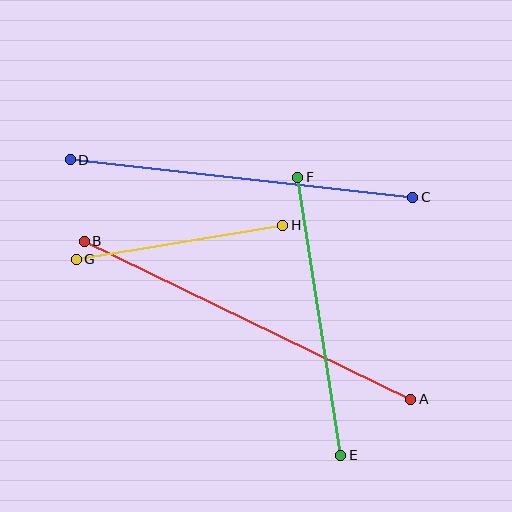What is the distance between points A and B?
The distance is approximately 362 pixels.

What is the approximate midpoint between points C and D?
The midpoint is at approximately (242, 178) pixels.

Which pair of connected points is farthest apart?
Points A and B are farthest apart.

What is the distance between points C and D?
The distance is approximately 345 pixels.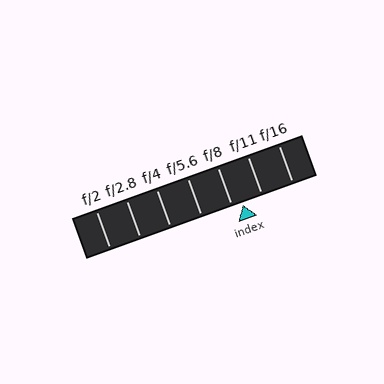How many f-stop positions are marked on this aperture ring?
There are 7 f-stop positions marked.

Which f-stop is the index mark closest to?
The index mark is closest to f/8.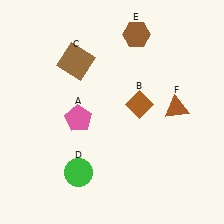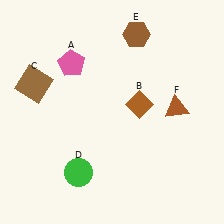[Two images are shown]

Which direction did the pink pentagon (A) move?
The pink pentagon (A) moved up.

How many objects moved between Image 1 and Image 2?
2 objects moved between the two images.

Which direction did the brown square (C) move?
The brown square (C) moved left.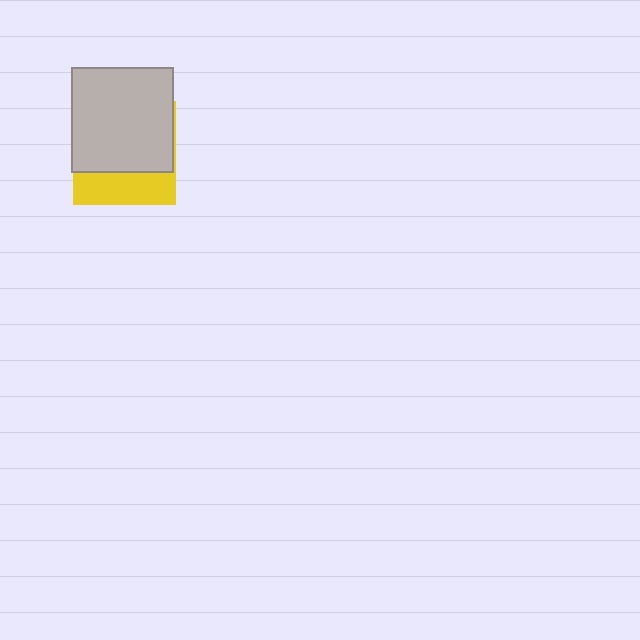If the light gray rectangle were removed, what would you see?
You would see the complete yellow square.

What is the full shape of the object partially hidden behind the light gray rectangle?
The partially hidden object is a yellow square.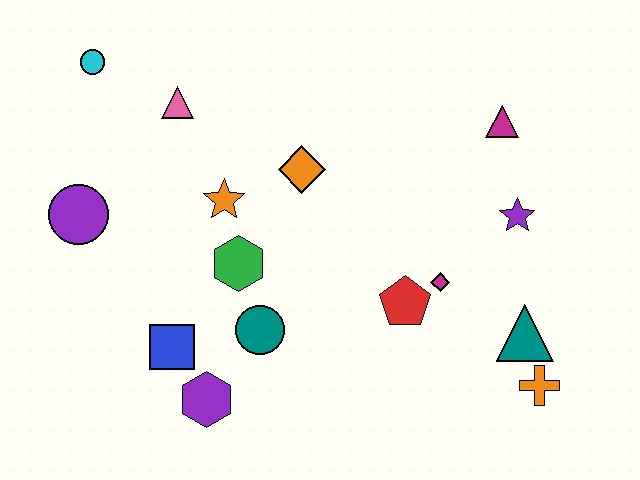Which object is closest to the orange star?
The green hexagon is closest to the orange star.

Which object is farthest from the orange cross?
The cyan circle is farthest from the orange cross.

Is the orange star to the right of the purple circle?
Yes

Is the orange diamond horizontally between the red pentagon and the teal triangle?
No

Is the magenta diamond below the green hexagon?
Yes